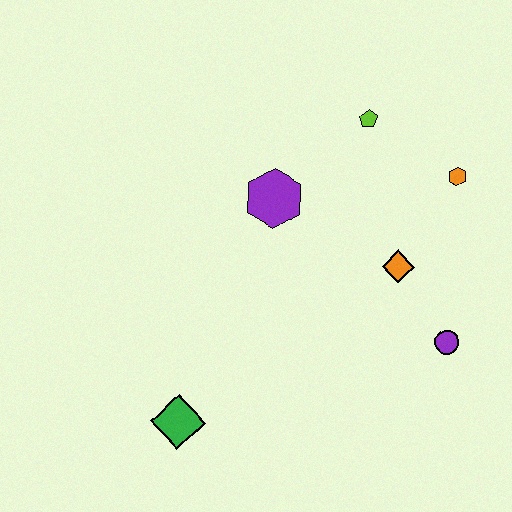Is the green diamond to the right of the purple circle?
No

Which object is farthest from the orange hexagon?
The green diamond is farthest from the orange hexagon.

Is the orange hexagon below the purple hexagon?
No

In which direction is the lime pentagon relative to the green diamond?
The lime pentagon is above the green diamond.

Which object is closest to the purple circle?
The orange diamond is closest to the purple circle.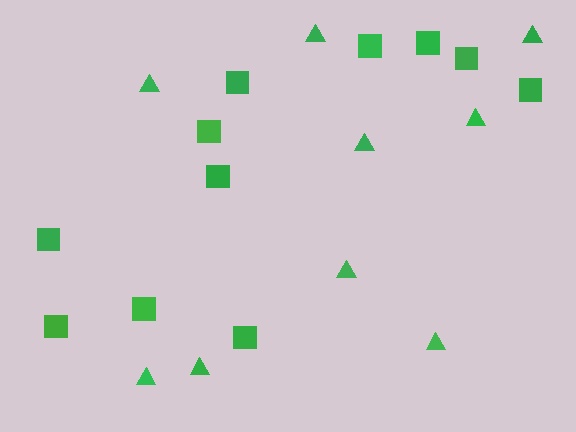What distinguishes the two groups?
There are 2 groups: one group of triangles (9) and one group of squares (11).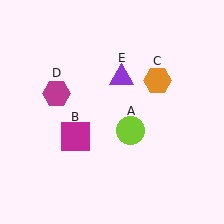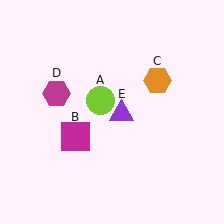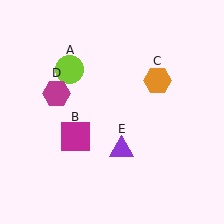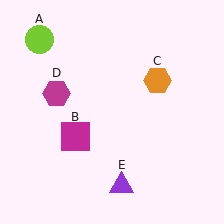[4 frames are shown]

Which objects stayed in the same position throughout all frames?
Magenta square (object B) and orange hexagon (object C) and magenta hexagon (object D) remained stationary.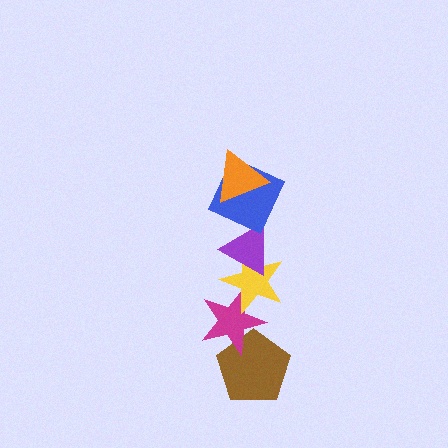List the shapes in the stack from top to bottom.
From top to bottom: the orange triangle, the blue square, the purple triangle, the yellow star, the magenta star, the brown pentagon.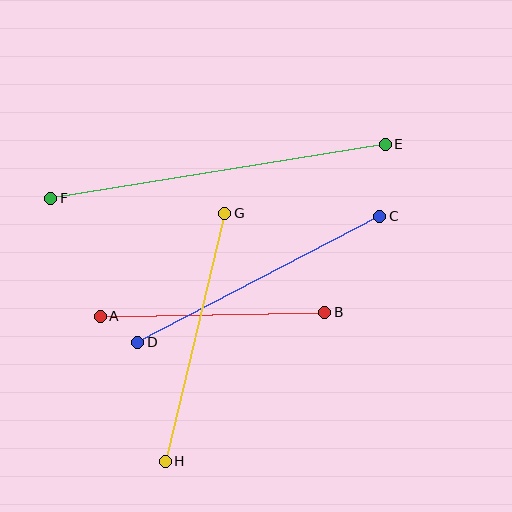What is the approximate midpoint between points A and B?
The midpoint is at approximately (213, 314) pixels.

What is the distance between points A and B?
The distance is approximately 224 pixels.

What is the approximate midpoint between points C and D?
The midpoint is at approximately (259, 279) pixels.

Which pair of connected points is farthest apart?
Points E and F are farthest apart.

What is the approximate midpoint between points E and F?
The midpoint is at approximately (218, 171) pixels.